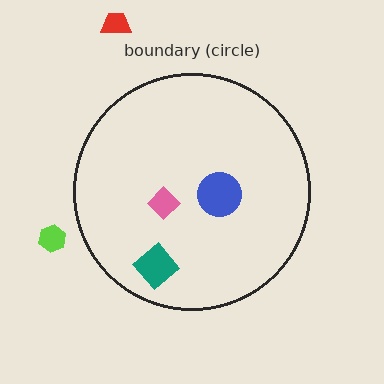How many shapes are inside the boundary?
3 inside, 2 outside.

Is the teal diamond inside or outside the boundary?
Inside.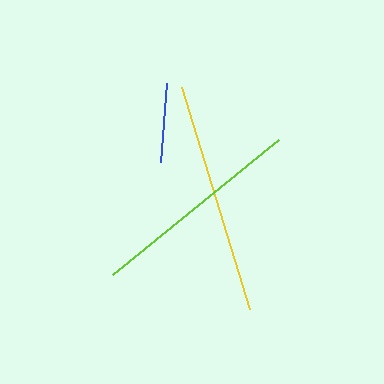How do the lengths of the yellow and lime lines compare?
The yellow and lime lines are approximately the same length.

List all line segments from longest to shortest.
From longest to shortest: yellow, lime, blue.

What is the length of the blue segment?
The blue segment is approximately 79 pixels long.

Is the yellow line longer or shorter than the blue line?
The yellow line is longer than the blue line.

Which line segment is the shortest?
The blue line is the shortest at approximately 79 pixels.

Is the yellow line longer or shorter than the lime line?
The yellow line is longer than the lime line.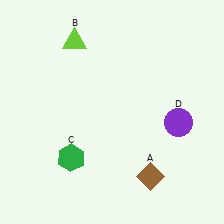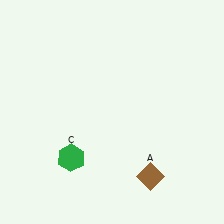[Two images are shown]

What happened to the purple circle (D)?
The purple circle (D) was removed in Image 2. It was in the bottom-right area of Image 1.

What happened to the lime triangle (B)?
The lime triangle (B) was removed in Image 2. It was in the top-left area of Image 1.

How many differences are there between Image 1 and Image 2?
There are 2 differences between the two images.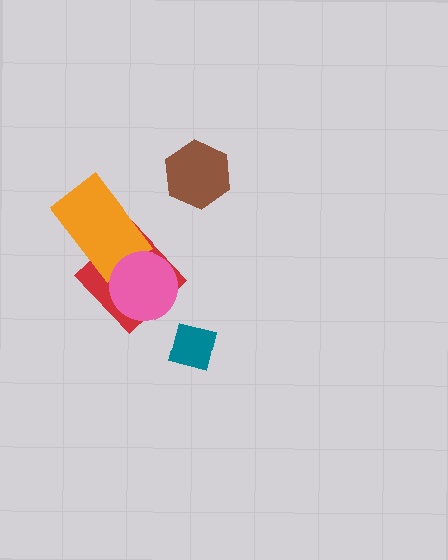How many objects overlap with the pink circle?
2 objects overlap with the pink circle.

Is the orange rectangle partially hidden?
Yes, it is partially covered by another shape.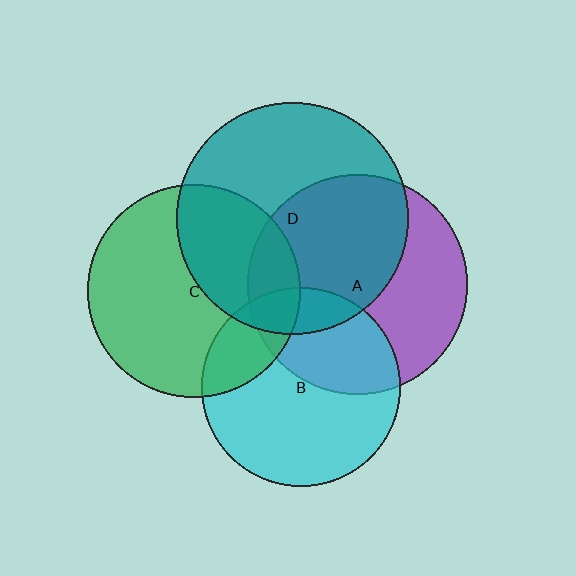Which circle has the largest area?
Circle D (teal).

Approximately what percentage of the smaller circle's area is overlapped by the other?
Approximately 35%.